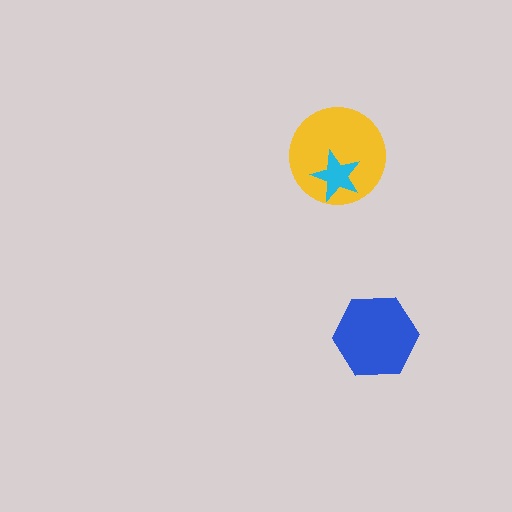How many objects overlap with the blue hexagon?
0 objects overlap with the blue hexagon.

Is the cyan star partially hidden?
No, no other shape covers it.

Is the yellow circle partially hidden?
Yes, it is partially covered by another shape.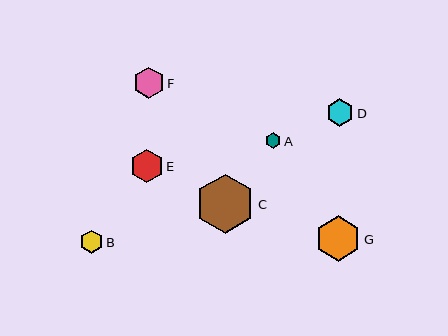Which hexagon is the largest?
Hexagon C is the largest with a size of approximately 59 pixels.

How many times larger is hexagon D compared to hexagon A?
Hexagon D is approximately 1.7 times the size of hexagon A.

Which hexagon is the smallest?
Hexagon A is the smallest with a size of approximately 16 pixels.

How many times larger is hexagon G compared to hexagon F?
Hexagon G is approximately 1.4 times the size of hexagon F.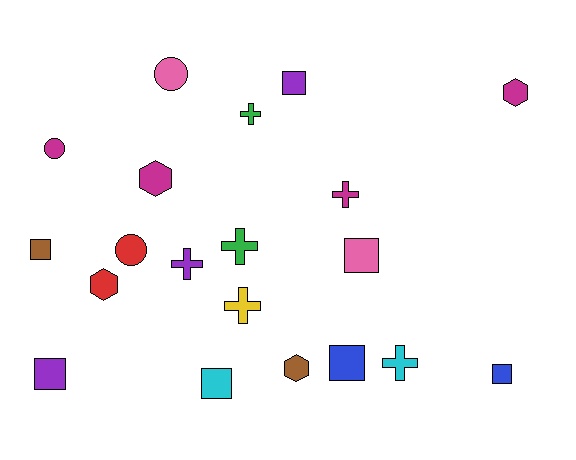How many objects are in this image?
There are 20 objects.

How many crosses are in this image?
There are 6 crosses.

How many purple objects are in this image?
There are 3 purple objects.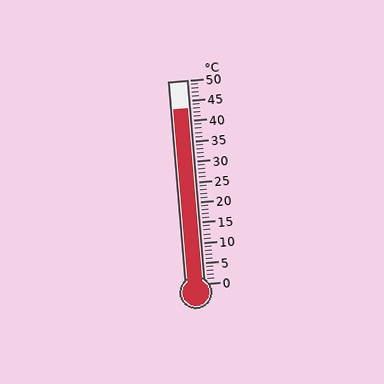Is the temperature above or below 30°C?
The temperature is above 30°C.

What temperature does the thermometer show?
The thermometer shows approximately 43°C.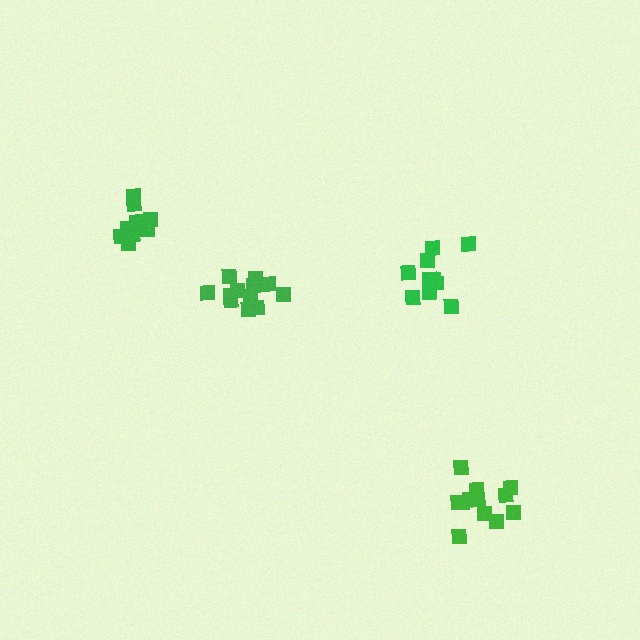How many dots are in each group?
Group 1: 12 dots, Group 2: 10 dots, Group 3: 10 dots, Group 4: 12 dots (44 total).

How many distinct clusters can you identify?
There are 4 distinct clusters.